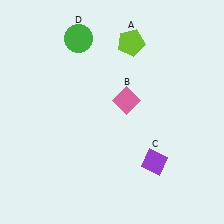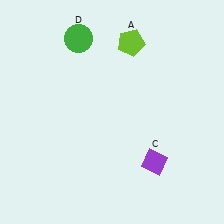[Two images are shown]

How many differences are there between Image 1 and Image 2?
There is 1 difference between the two images.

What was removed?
The pink diamond (B) was removed in Image 2.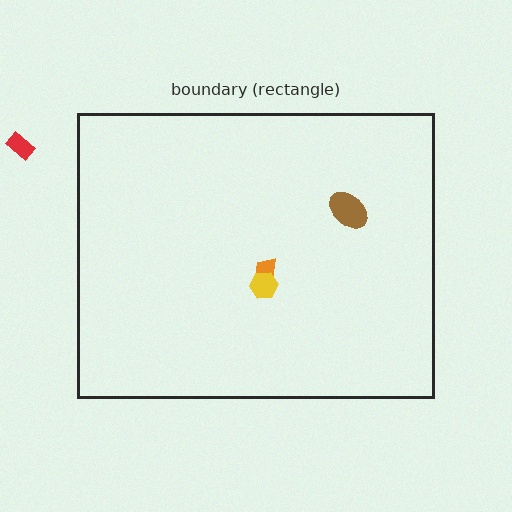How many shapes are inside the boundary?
3 inside, 1 outside.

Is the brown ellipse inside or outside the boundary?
Inside.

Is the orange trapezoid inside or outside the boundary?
Inside.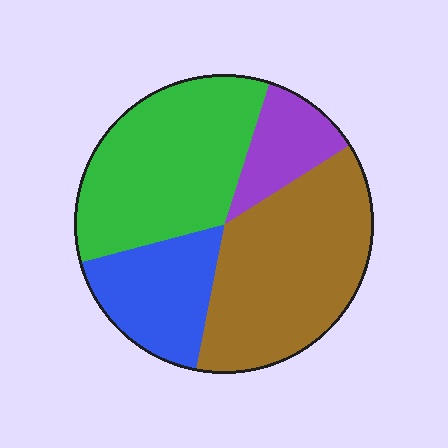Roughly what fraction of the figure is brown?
Brown takes up between a quarter and a half of the figure.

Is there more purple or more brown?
Brown.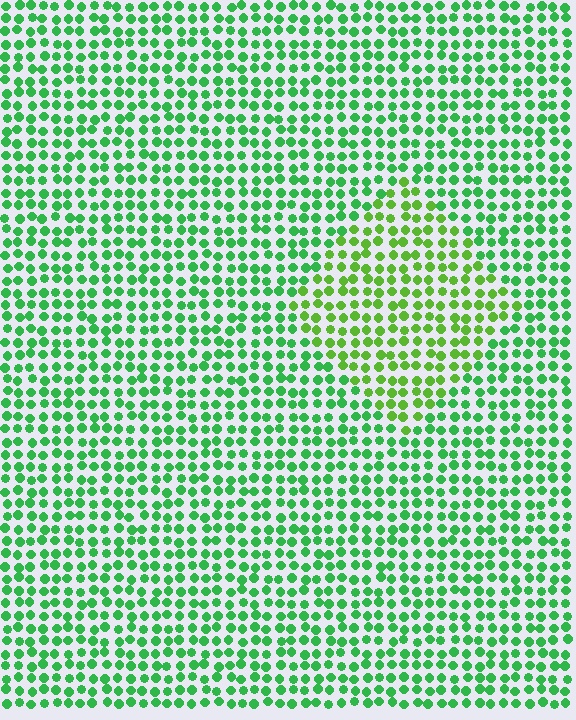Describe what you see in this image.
The image is filled with small green elements in a uniform arrangement. A diamond-shaped region is visible where the elements are tinted to a slightly different hue, forming a subtle color boundary.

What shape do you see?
I see a diamond.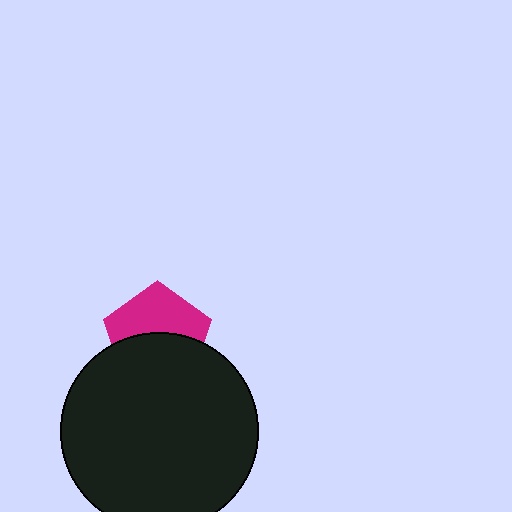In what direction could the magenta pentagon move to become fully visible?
The magenta pentagon could move up. That would shift it out from behind the black circle entirely.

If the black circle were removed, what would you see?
You would see the complete magenta pentagon.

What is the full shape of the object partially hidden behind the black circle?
The partially hidden object is a magenta pentagon.